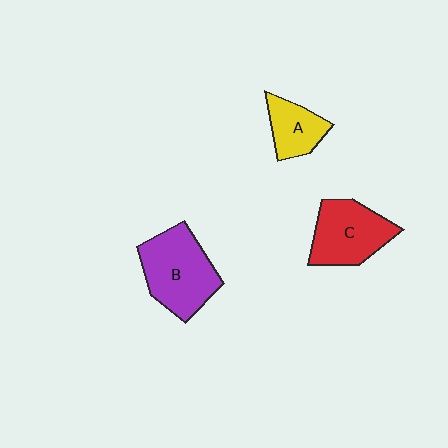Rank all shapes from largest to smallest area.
From largest to smallest: B (purple), C (red), A (yellow).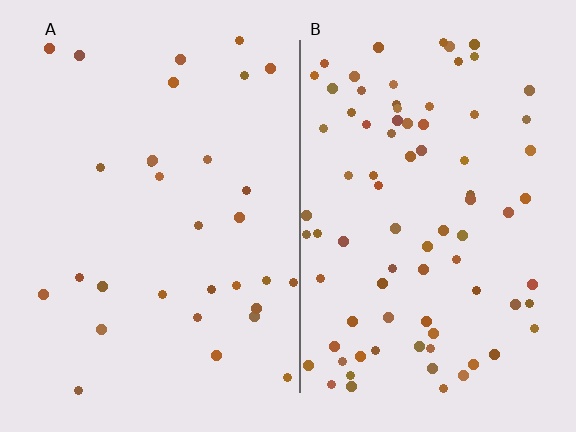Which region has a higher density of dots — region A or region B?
B (the right).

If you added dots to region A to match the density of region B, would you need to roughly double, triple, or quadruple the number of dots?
Approximately triple.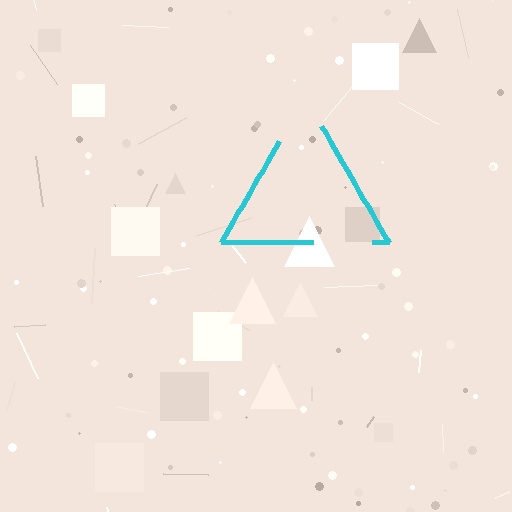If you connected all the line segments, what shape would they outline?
They would outline a triangle.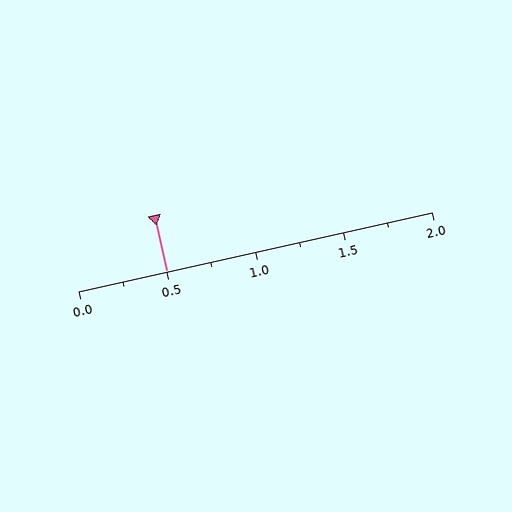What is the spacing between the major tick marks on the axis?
The major ticks are spaced 0.5 apart.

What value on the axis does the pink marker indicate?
The marker indicates approximately 0.5.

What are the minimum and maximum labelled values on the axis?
The axis runs from 0.0 to 2.0.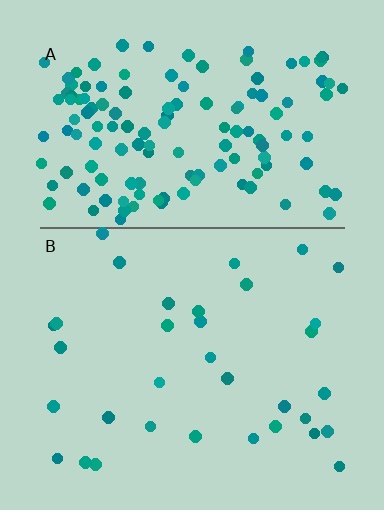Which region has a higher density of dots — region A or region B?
A (the top).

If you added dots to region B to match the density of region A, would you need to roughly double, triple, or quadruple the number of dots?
Approximately quadruple.